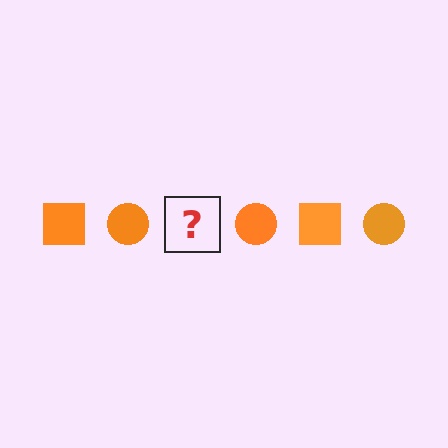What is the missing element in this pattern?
The missing element is an orange square.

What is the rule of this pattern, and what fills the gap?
The rule is that the pattern cycles through square, circle shapes in orange. The gap should be filled with an orange square.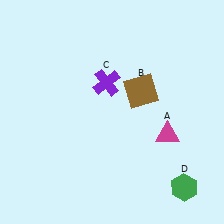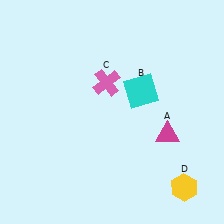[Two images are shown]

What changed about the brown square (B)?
In Image 1, B is brown. In Image 2, it changed to cyan.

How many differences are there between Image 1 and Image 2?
There are 3 differences between the two images.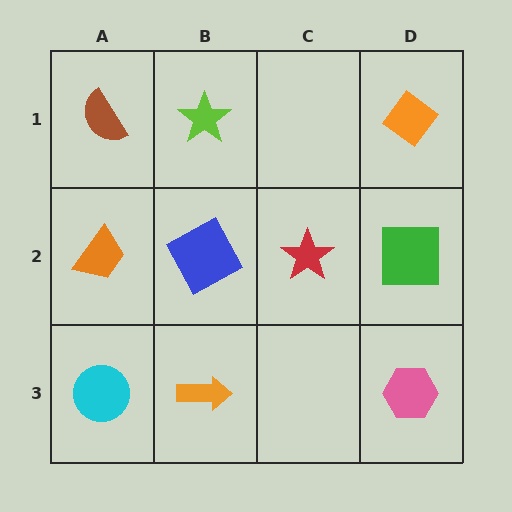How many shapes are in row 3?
3 shapes.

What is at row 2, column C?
A red star.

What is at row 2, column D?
A green square.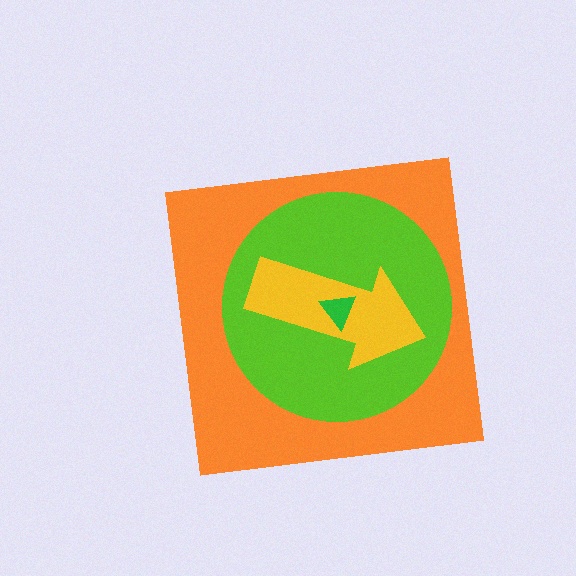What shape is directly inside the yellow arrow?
The green triangle.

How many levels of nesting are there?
4.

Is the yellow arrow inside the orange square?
Yes.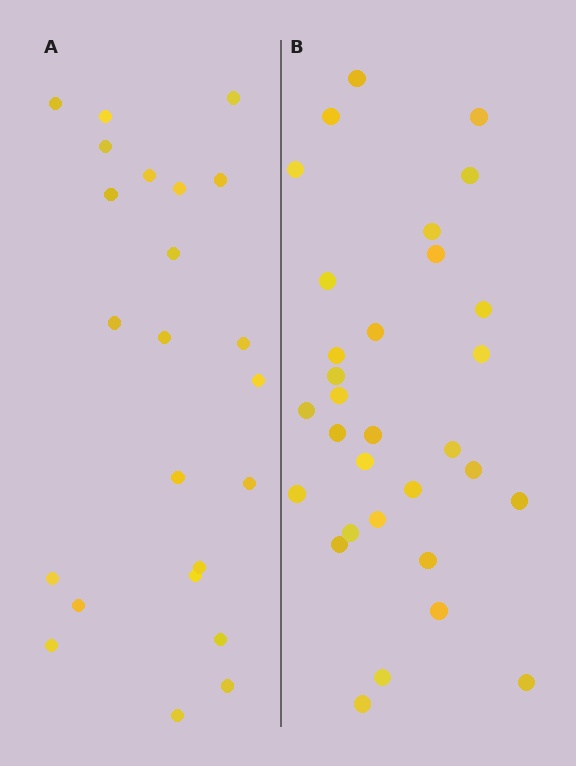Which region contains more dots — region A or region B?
Region B (the right region) has more dots.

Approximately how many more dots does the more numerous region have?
Region B has roughly 8 or so more dots than region A.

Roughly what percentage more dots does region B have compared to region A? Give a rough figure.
About 35% more.